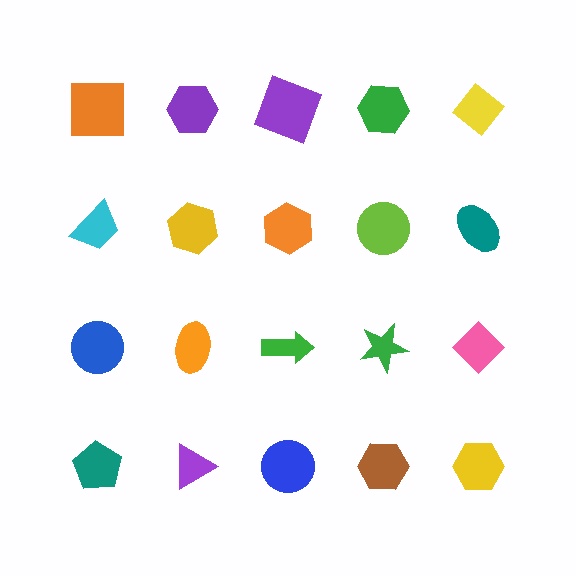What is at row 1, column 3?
A purple square.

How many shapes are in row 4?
5 shapes.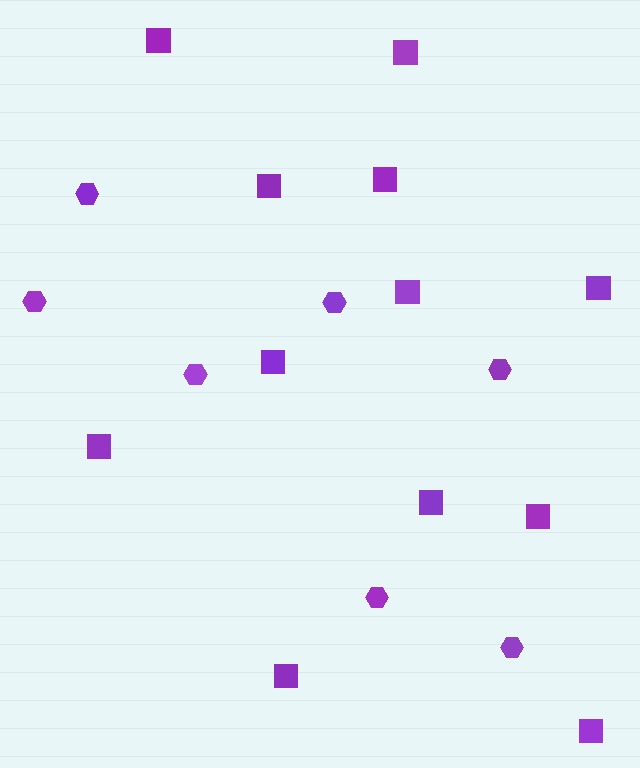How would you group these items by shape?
There are 2 groups: one group of hexagons (7) and one group of squares (12).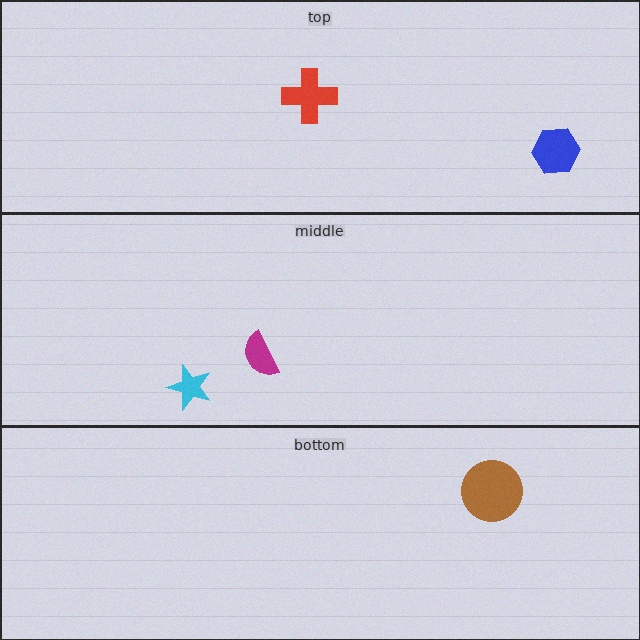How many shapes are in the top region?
2.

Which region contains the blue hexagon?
The top region.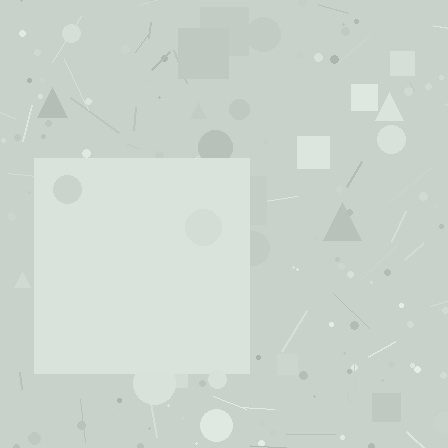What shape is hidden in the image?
A square is hidden in the image.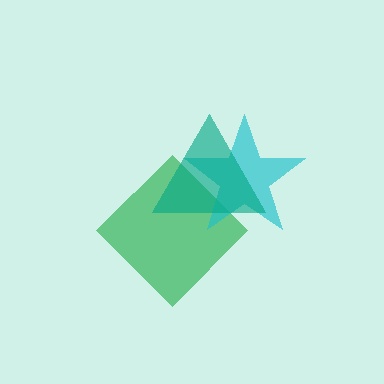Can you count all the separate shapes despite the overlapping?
Yes, there are 3 separate shapes.